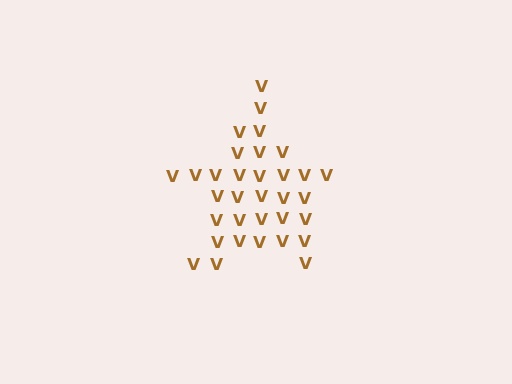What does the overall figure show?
The overall figure shows a star.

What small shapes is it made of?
It is made of small letter V's.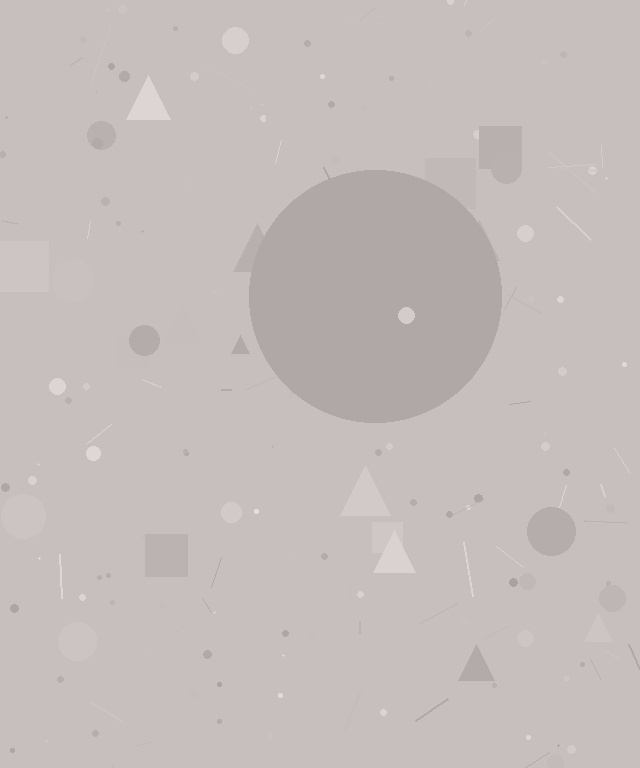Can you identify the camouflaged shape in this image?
The camouflaged shape is a circle.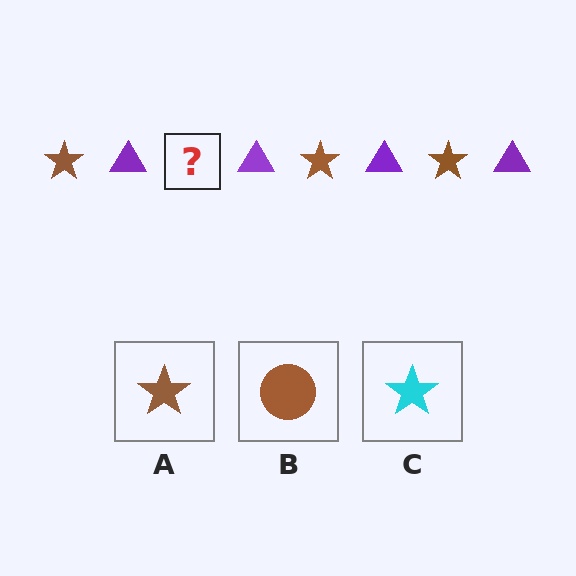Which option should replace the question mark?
Option A.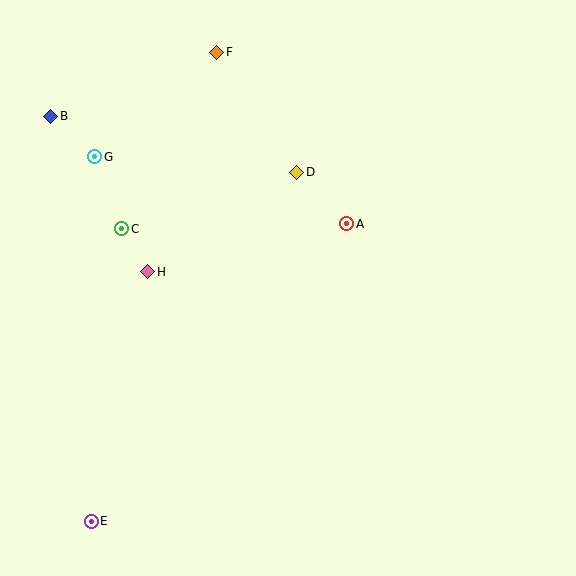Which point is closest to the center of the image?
Point A at (347, 224) is closest to the center.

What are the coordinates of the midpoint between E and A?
The midpoint between E and A is at (219, 372).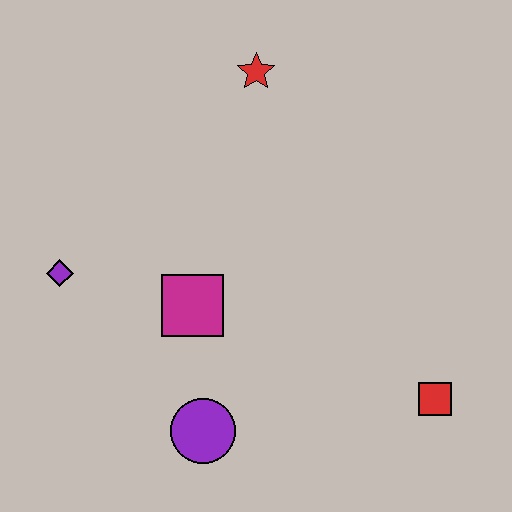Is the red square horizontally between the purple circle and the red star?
No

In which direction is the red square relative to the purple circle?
The red square is to the right of the purple circle.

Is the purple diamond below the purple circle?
No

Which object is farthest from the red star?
The red square is farthest from the red star.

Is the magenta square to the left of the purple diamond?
No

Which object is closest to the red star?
The magenta square is closest to the red star.